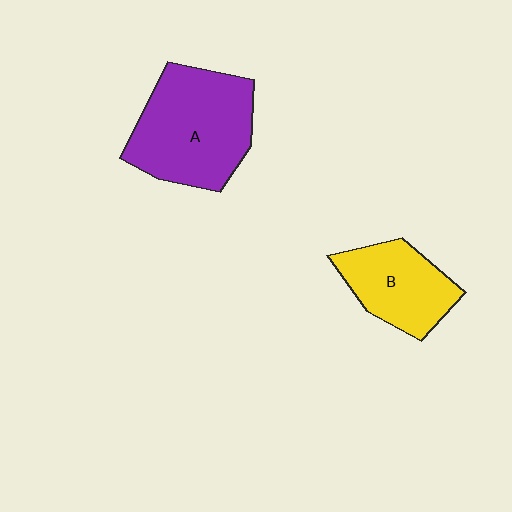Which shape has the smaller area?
Shape B (yellow).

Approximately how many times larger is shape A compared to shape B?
Approximately 1.6 times.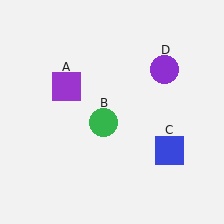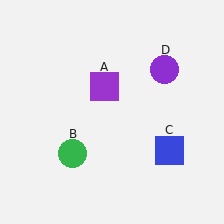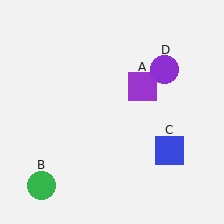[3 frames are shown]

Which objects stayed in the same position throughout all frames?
Blue square (object C) and purple circle (object D) remained stationary.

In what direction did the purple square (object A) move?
The purple square (object A) moved right.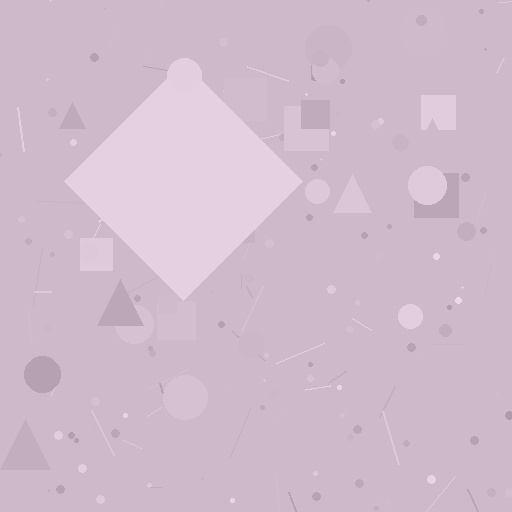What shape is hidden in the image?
A diamond is hidden in the image.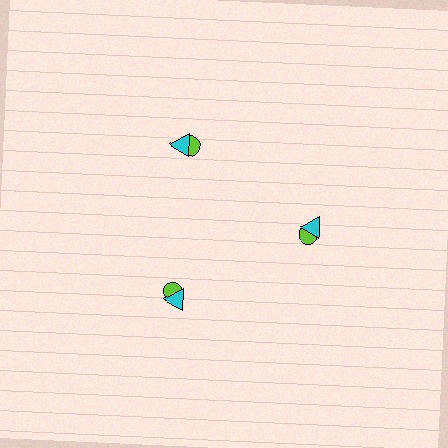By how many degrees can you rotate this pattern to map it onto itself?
The pattern maps onto itself every 120 degrees of rotation.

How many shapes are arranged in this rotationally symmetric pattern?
There are 6 shapes, arranged in 3 groups of 2.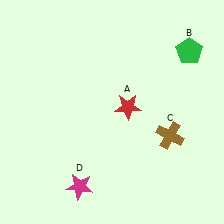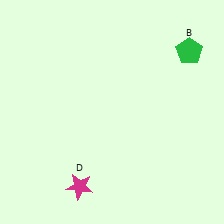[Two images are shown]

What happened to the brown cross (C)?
The brown cross (C) was removed in Image 2. It was in the bottom-right area of Image 1.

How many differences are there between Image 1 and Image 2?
There are 2 differences between the two images.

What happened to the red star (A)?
The red star (A) was removed in Image 2. It was in the top-right area of Image 1.